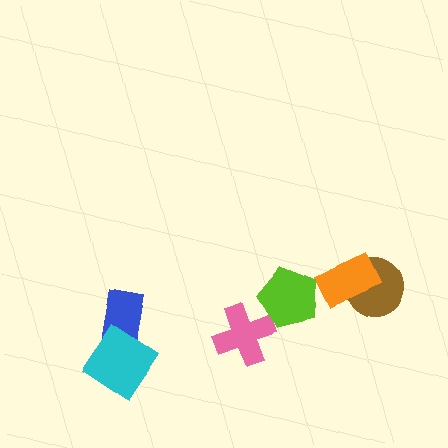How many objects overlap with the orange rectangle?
1 object overlaps with the orange rectangle.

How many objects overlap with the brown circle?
1 object overlaps with the brown circle.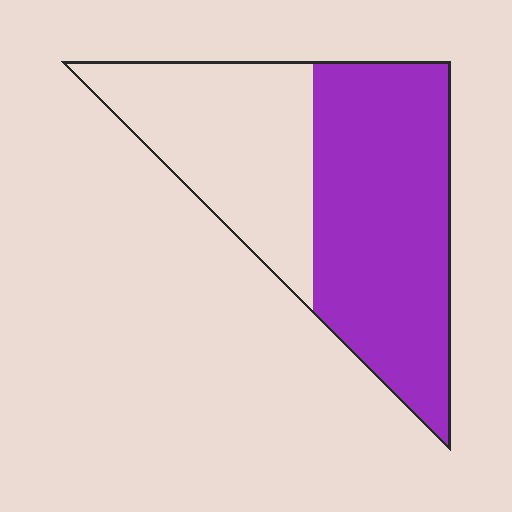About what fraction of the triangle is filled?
About three fifths (3/5).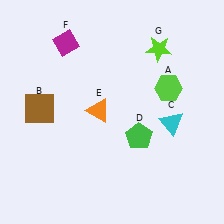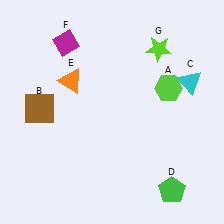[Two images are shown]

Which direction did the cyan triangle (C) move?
The cyan triangle (C) moved up.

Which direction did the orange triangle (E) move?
The orange triangle (E) moved up.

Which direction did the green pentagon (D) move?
The green pentagon (D) moved down.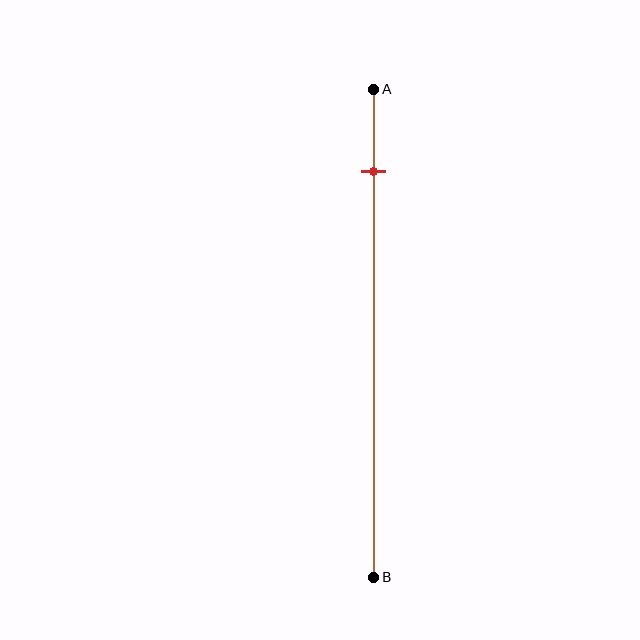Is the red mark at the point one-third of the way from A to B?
No, the mark is at about 15% from A, not at the 33% one-third point.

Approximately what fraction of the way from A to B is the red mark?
The red mark is approximately 15% of the way from A to B.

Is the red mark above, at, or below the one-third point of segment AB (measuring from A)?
The red mark is above the one-third point of segment AB.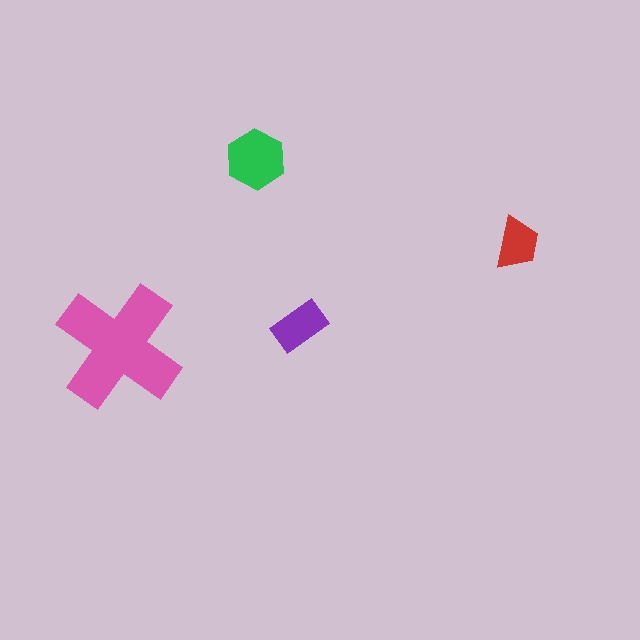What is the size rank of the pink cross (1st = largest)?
1st.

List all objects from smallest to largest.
The red trapezoid, the purple rectangle, the green hexagon, the pink cross.